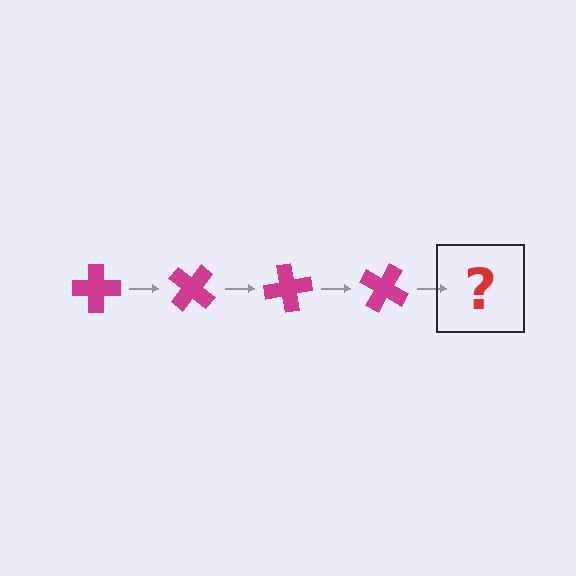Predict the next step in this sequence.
The next step is a magenta cross rotated 160 degrees.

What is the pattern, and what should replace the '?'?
The pattern is that the cross rotates 40 degrees each step. The '?' should be a magenta cross rotated 160 degrees.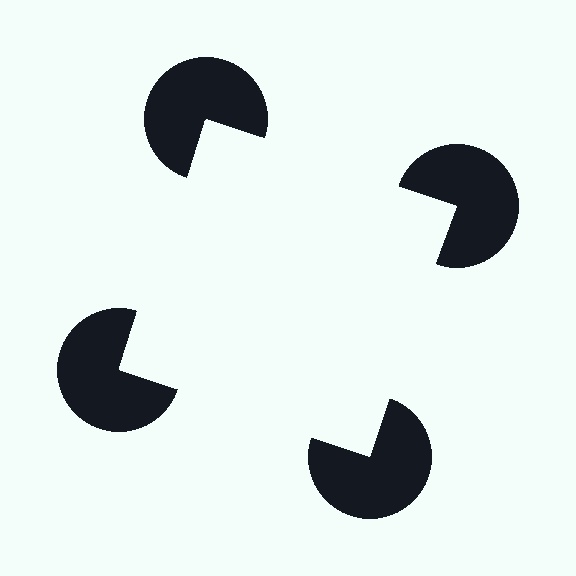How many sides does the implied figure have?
4 sides.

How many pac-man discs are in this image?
There are 4 — one at each vertex of the illusory square.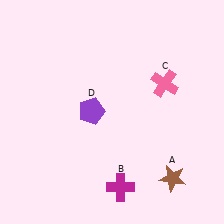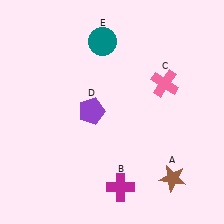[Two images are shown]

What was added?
A teal circle (E) was added in Image 2.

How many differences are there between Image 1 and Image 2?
There is 1 difference between the two images.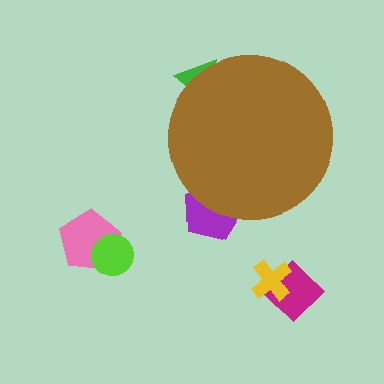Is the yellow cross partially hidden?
No, the yellow cross is fully visible.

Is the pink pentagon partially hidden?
No, the pink pentagon is fully visible.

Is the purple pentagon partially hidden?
Yes, the purple pentagon is partially hidden behind the brown circle.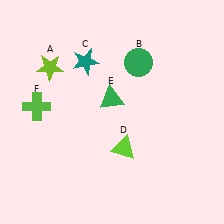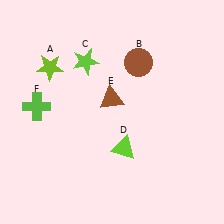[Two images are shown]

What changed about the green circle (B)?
In Image 1, B is green. In Image 2, it changed to brown.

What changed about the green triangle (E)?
In Image 1, E is green. In Image 2, it changed to brown.